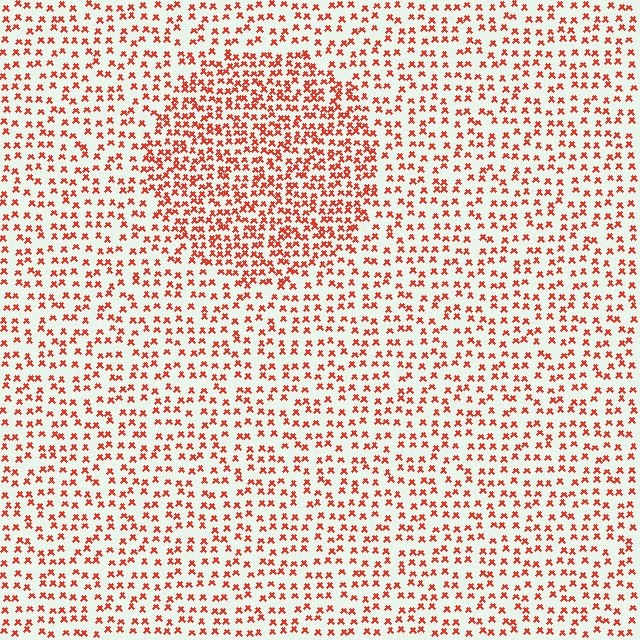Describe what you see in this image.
The image contains small red elements arranged at two different densities. A circle-shaped region is visible where the elements are more densely packed than the surrounding area.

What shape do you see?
I see a circle.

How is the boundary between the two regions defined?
The boundary is defined by a change in element density (approximately 1.8x ratio). All elements are the same color, size, and shape.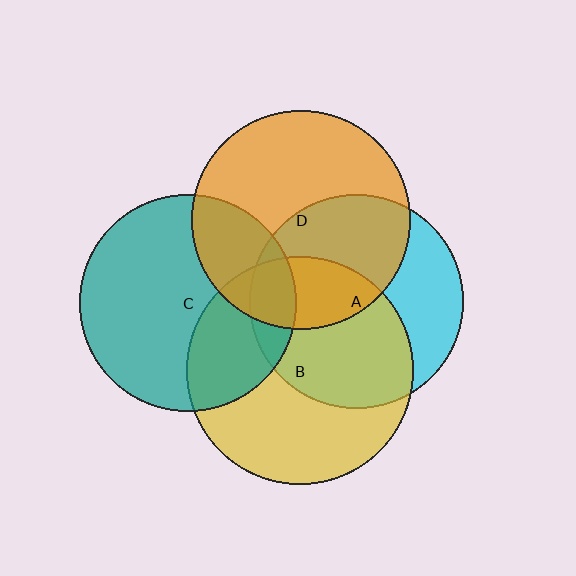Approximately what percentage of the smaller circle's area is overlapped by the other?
Approximately 30%.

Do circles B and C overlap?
Yes.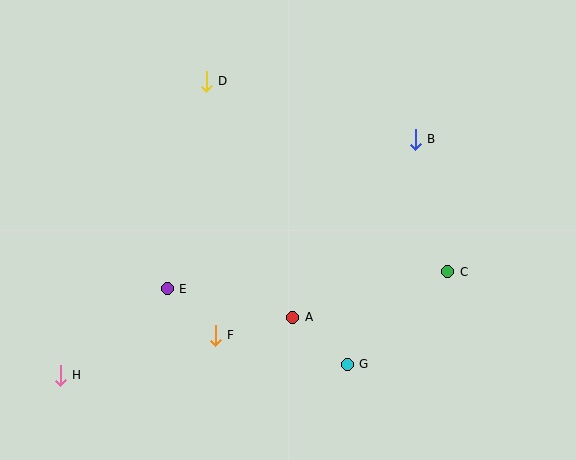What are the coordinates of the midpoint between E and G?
The midpoint between E and G is at (257, 326).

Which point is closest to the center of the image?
Point A at (293, 317) is closest to the center.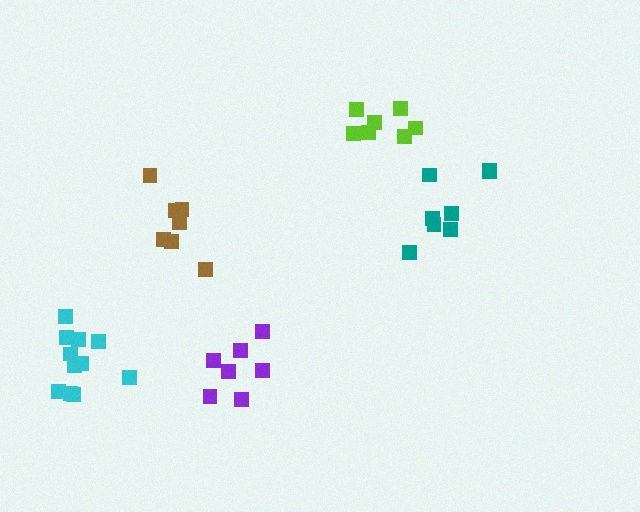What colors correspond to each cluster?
The clusters are colored: cyan, purple, teal, brown, lime.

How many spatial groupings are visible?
There are 5 spatial groupings.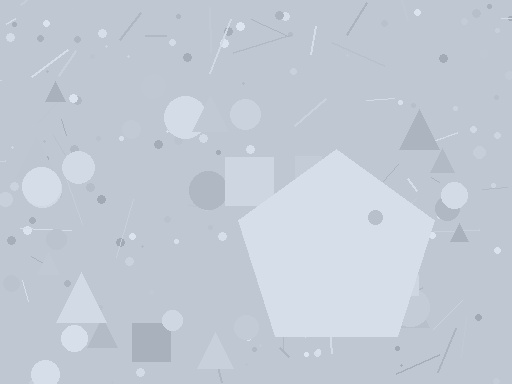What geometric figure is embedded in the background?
A pentagon is embedded in the background.